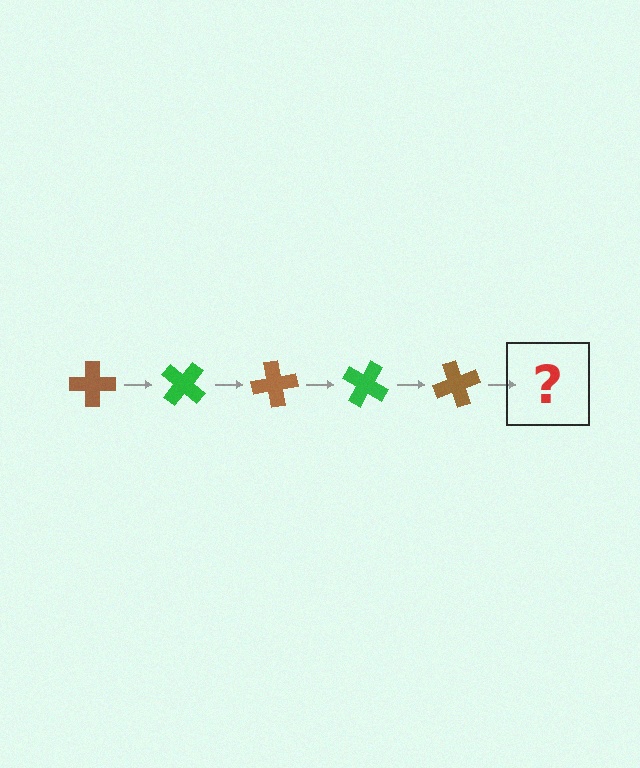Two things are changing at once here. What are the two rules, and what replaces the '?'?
The two rules are that it rotates 40 degrees each step and the color cycles through brown and green. The '?' should be a green cross, rotated 200 degrees from the start.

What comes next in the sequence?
The next element should be a green cross, rotated 200 degrees from the start.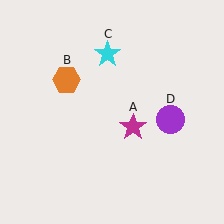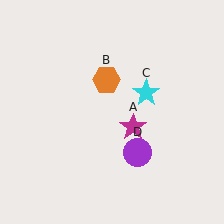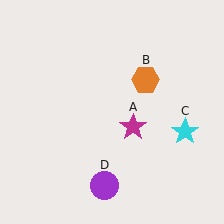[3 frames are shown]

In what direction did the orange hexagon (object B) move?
The orange hexagon (object B) moved right.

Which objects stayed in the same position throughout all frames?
Magenta star (object A) remained stationary.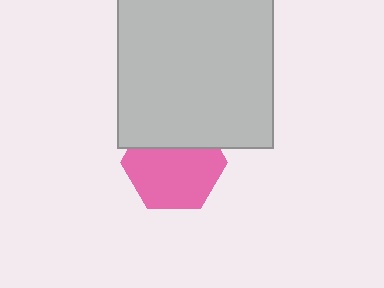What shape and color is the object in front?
The object in front is a light gray square.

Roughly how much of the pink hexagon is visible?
Most of it is visible (roughly 67%).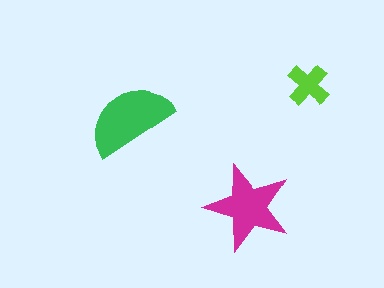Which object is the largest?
The green semicircle.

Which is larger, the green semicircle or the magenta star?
The green semicircle.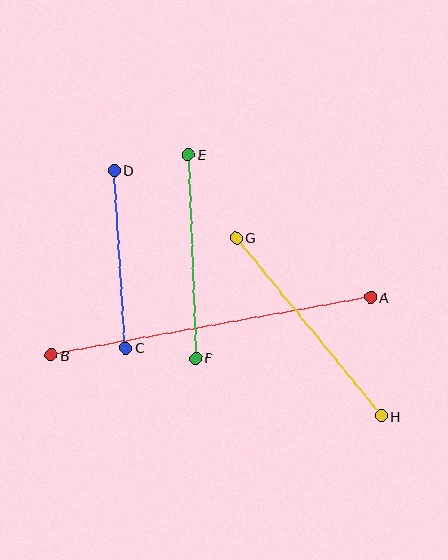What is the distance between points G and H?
The distance is approximately 230 pixels.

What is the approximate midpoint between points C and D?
The midpoint is at approximately (120, 259) pixels.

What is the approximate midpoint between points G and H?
The midpoint is at approximately (309, 327) pixels.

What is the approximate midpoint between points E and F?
The midpoint is at approximately (192, 256) pixels.